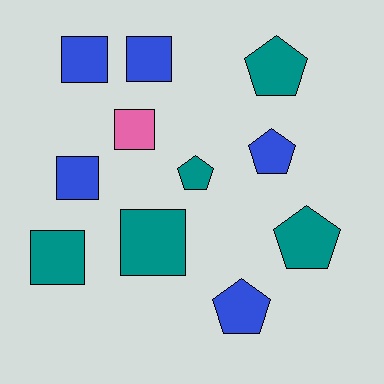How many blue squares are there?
There are 3 blue squares.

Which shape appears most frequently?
Square, with 6 objects.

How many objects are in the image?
There are 11 objects.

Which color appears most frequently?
Teal, with 5 objects.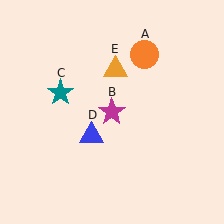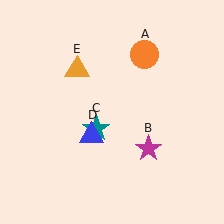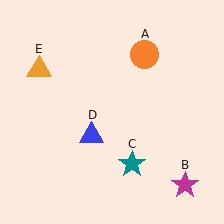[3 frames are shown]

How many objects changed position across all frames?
3 objects changed position: magenta star (object B), teal star (object C), orange triangle (object E).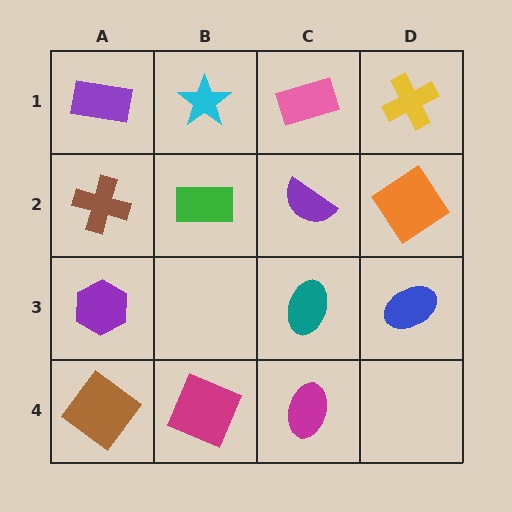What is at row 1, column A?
A purple rectangle.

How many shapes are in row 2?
4 shapes.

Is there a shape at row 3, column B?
No, that cell is empty.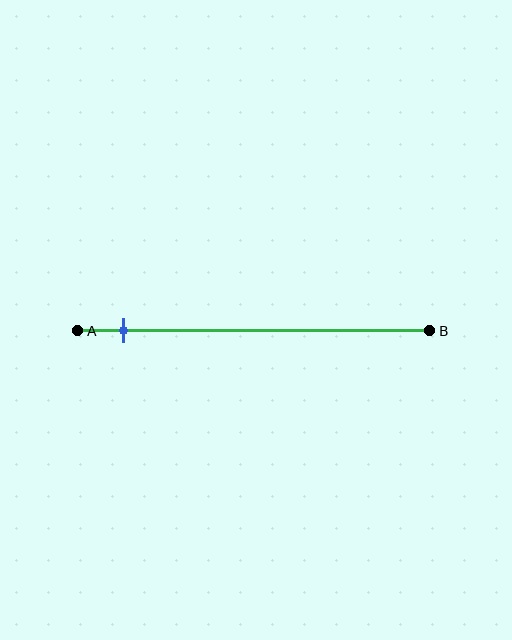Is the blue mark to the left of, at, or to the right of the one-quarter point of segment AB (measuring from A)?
The blue mark is to the left of the one-quarter point of segment AB.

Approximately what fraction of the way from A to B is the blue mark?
The blue mark is approximately 15% of the way from A to B.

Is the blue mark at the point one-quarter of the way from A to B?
No, the mark is at about 15% from A, not at the 25% one-quarter point.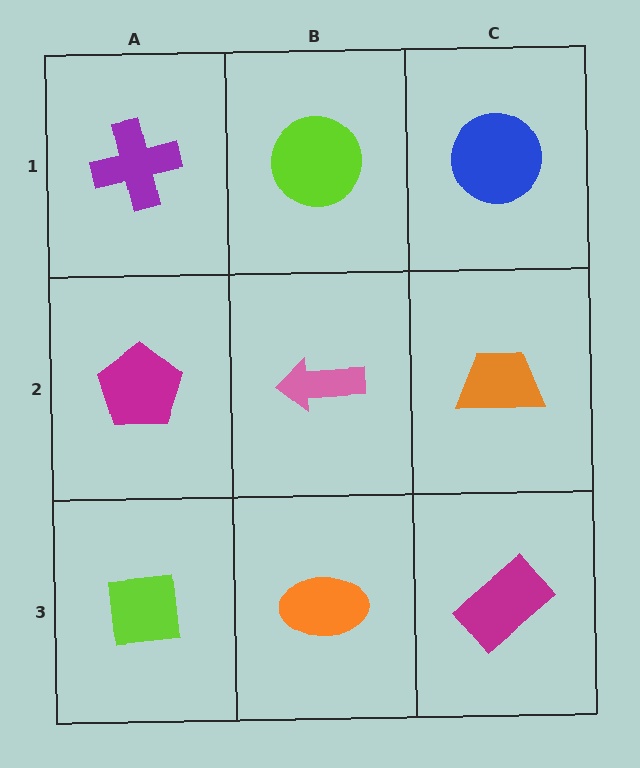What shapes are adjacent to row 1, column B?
A pink arrow (row 2, column B), a purple cross (row 1, column A), a blue circle (row 1, column C).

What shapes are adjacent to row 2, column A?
A purple cross (row 1, column A), a lime square (row 3, column A), a pink arrow (row 2, column B).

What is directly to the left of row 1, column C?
A lime circle.